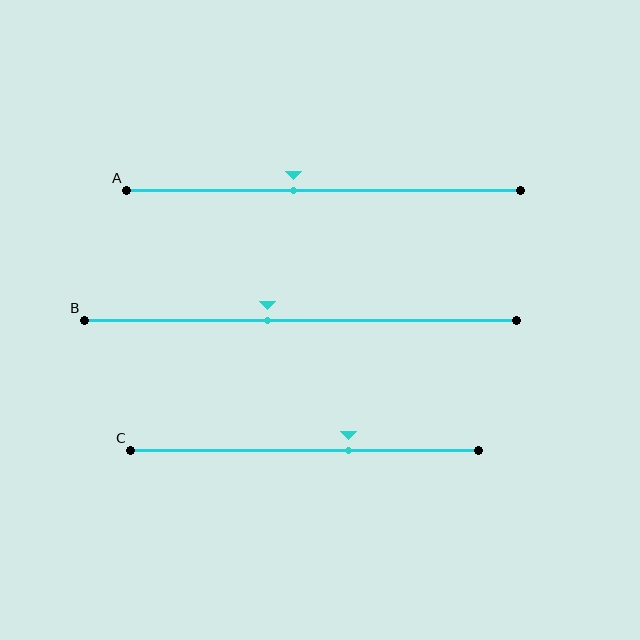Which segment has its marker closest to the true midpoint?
Segment B has its marker closest to the true midpoint.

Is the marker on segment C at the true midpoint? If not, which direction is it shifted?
No, the marker on segment C is shifted to the right by about 13% of the segment length.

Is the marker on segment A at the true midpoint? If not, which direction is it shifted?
No, the marker on segment A is shifted to the left by about 8% of the segment length.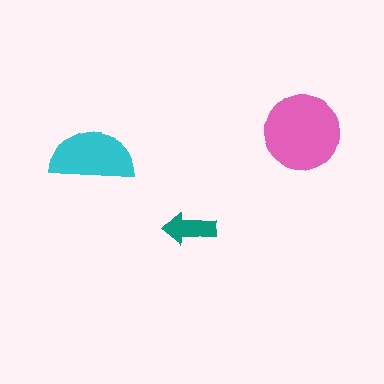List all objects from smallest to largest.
The teal arrow, the cyan semicircle, the pink circle.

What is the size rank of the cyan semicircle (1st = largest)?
2nd.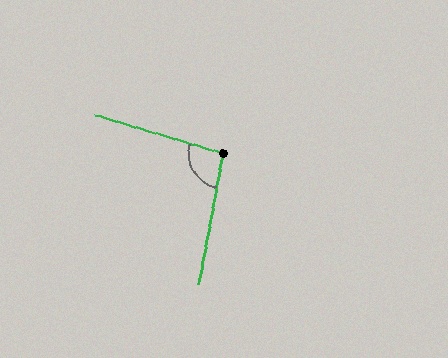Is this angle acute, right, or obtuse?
It is obtuse.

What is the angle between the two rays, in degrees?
Approximately 96 degrees.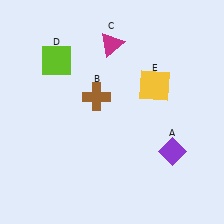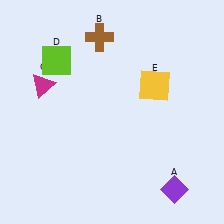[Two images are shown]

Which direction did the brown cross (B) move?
The brown cross (B) moved up.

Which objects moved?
The objects that moved are: the purple diamond (A), the brown cross (B), the magenta triangle (C).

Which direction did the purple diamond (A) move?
The purple diamond (A) moved down.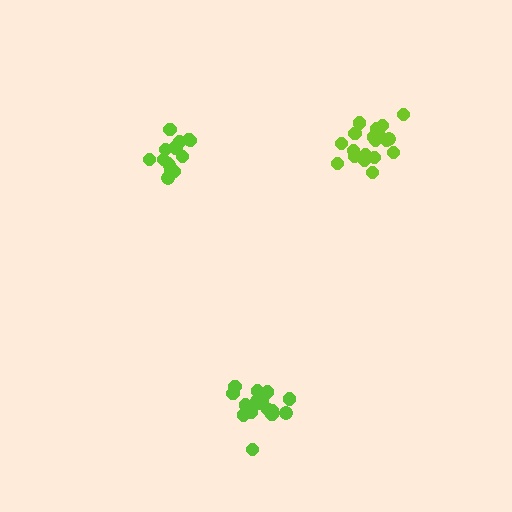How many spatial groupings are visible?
There are 3 spatial groupings.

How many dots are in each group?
Group 1: 15 dots, Group 2: 19 dots, Group 3: 20 dots (54 total).